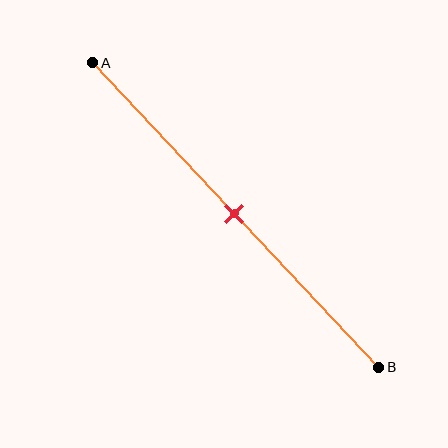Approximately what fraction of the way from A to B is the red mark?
The red mark is approximately 50% of the way from A to B.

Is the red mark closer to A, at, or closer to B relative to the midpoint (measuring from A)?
The red mark is approximately at the midpoint of segment AB.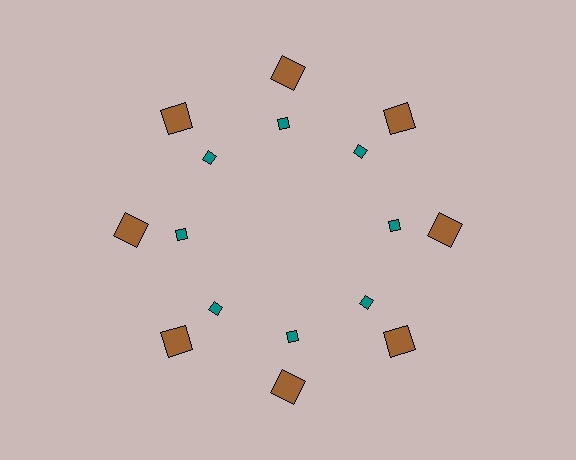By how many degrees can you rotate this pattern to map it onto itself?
The pattern maps onto itself every 45 degrees of rotation.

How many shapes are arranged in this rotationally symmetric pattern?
There are 16 shapes, arranged in 8 groups of 2.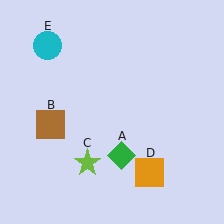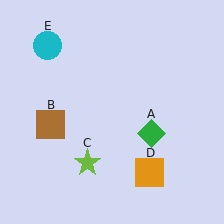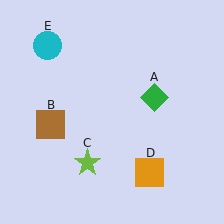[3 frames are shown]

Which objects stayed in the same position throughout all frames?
Brown square (object B) and lime star (object C) and orange square (object D) and cyan circle (object E) remained stationary.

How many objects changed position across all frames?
1 object changed position: green diamond (object A).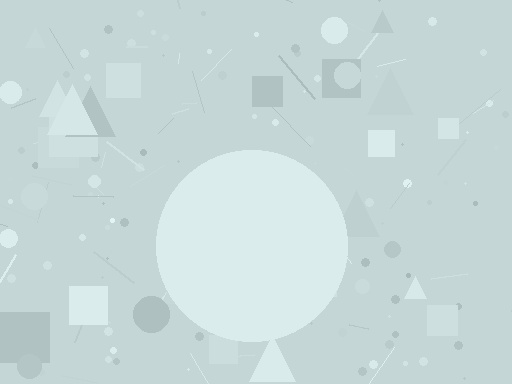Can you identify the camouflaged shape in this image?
The camouflaged shape is a circle.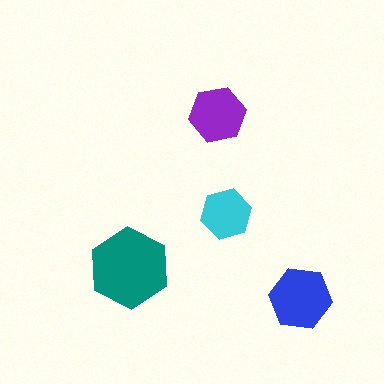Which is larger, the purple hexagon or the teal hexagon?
The teal one.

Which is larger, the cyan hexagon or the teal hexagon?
The teal one.